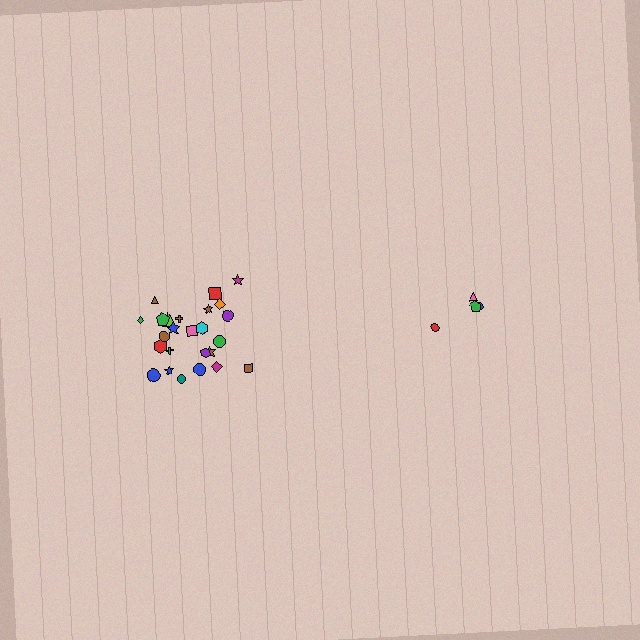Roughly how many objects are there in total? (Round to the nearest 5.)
Roughly 30 objects in total.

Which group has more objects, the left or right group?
The left group.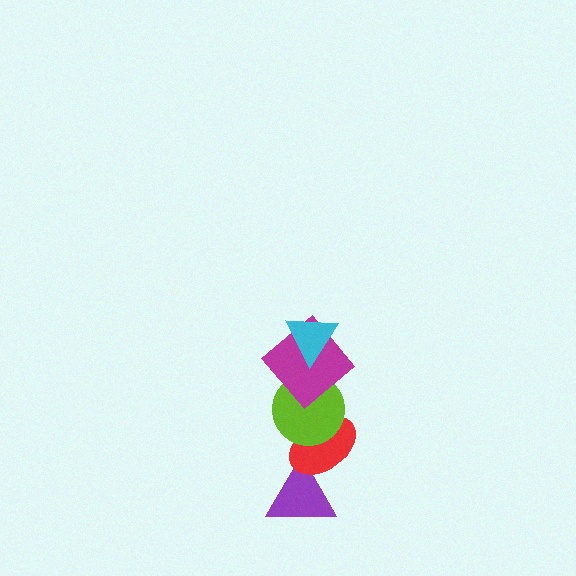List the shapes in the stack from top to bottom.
From top to bottom: the cyan triangle, the magenta diamond, the lime circle, the red ellipse, the purple triangle.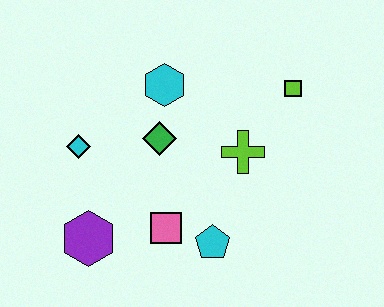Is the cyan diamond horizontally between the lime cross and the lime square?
No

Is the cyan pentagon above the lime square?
No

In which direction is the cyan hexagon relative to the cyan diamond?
The cyan hexagon is to the right of the cyan diamond.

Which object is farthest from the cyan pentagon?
The lime square is farthest from the cyan pentagon.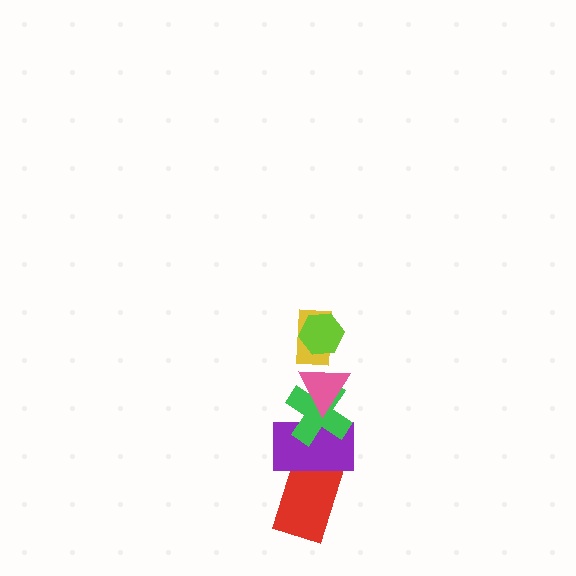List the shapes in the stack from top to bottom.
From top to bottom: the lime hexagon, the yellow rectangle, the pink triangle, the green cross, the purple rectangle, the red rectangle.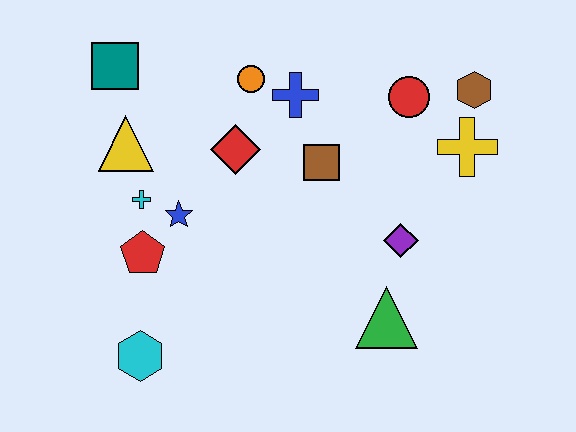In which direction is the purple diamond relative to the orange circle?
The purple diamond is below the orange circle.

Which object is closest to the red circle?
The brown hexagon is closest to the red circle.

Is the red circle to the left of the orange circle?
No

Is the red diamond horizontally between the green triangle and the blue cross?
No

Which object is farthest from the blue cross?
The cyan hexagon is farthest from the blue cross.